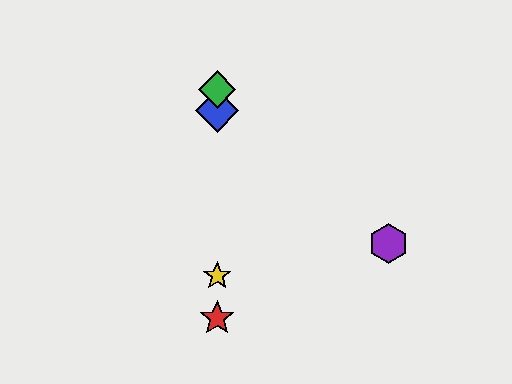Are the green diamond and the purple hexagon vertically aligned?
No, the green diamond is at x≈217 and the purple hexagon is at x≈389.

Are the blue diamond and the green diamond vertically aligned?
Yes, both are at x≈217.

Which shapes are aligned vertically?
The red star, the blue diamond, the green diamond, the yellow star are aligned vertically.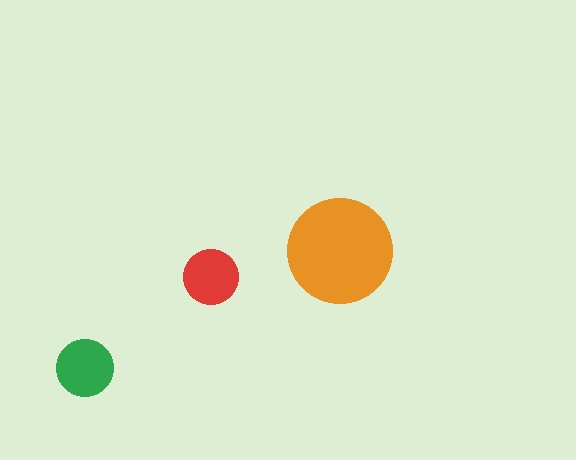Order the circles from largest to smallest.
the orange one, the green one, the red one.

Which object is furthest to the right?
The orange circle is rightmost.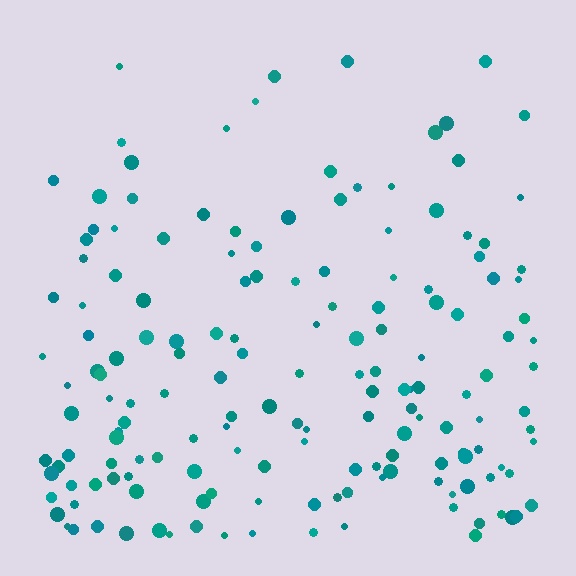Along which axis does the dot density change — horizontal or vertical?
Vertical.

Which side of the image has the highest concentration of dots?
The bottom.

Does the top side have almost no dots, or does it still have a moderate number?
Still a moderate number, just noticeably fewer than the bottom.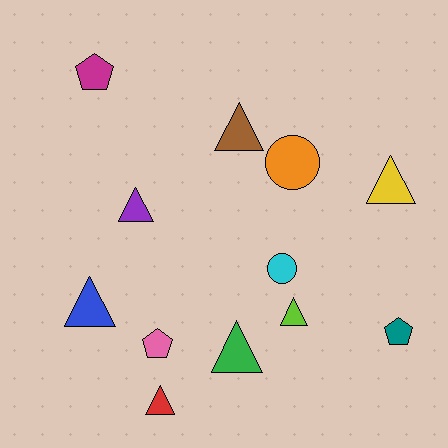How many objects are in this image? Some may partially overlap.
There are 12 objects.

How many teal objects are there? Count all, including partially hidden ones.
There is 1 teal object.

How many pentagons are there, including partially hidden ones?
There are 3 pentagons.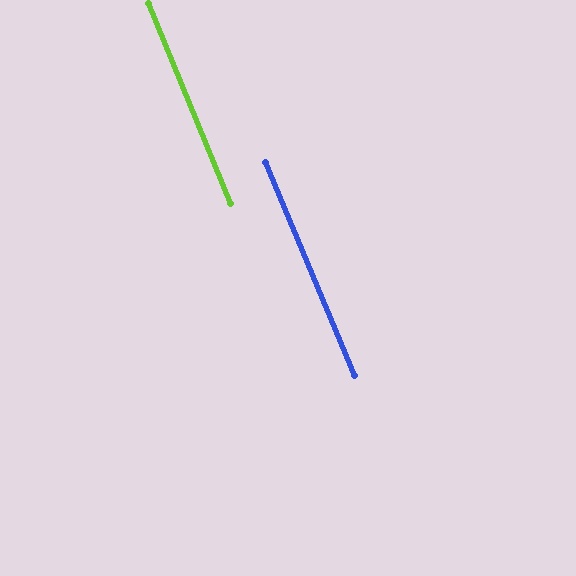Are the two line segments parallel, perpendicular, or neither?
Parallel — their directions differ by only 0.4°.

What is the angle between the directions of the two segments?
Approximately 0 degrees.